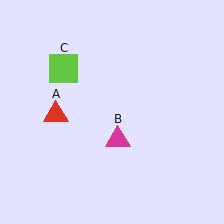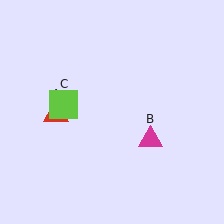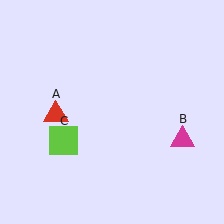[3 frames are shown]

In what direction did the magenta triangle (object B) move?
The magenta triangle (object B) moved right.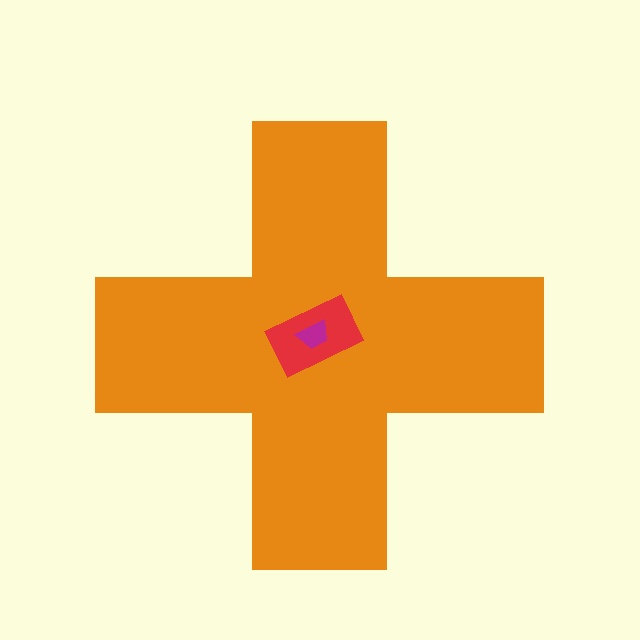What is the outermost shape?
The orange cross.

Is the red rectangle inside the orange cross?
Yes.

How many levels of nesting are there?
3.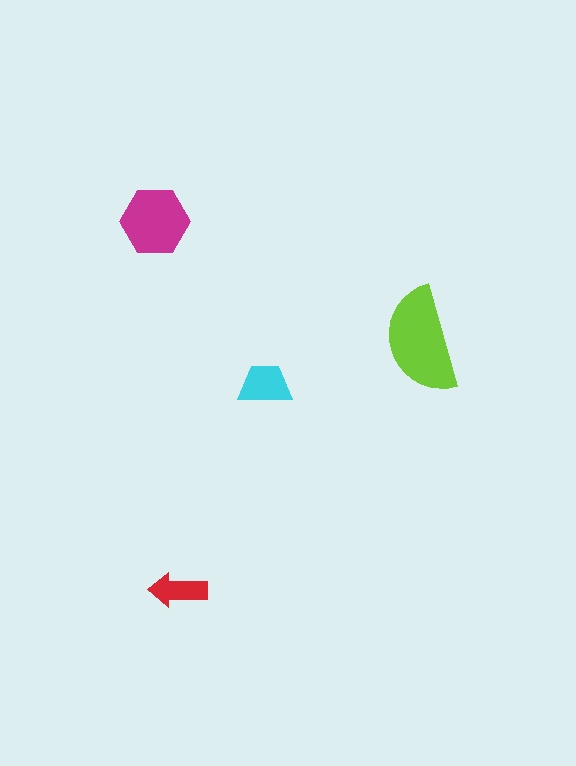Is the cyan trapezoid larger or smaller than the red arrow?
Larger.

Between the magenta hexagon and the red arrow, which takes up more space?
The magenta hexagon.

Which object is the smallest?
The red arrow.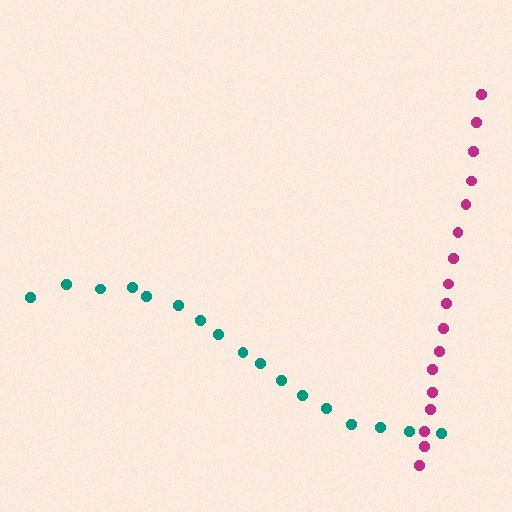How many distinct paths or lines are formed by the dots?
There are 2 distinct paths.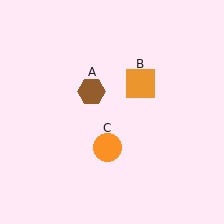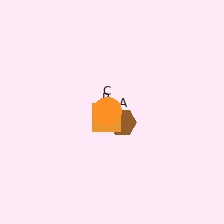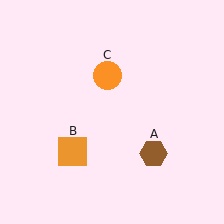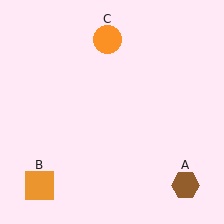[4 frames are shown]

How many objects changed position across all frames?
3 objects changed position: brown hexagon (object A), orange square (object B), orange circle (object C).